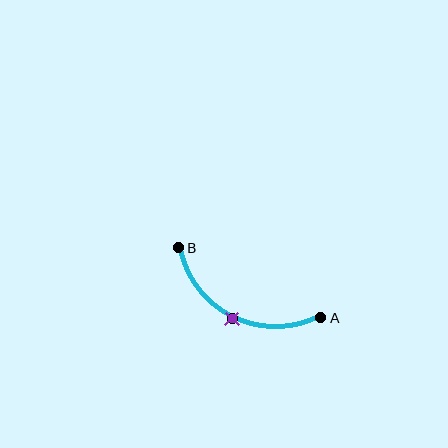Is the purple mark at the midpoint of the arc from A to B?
Yes. The purple mark lies on the arc at equal arc-length from both A and B — it is the arc midpoint.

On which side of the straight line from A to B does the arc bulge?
The arc bulges below the straight line connecting A and B.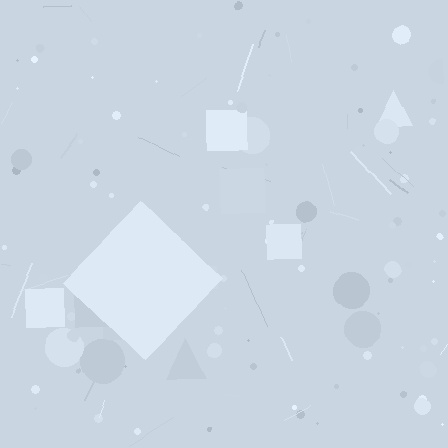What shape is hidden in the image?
A diamond is hidden in the image.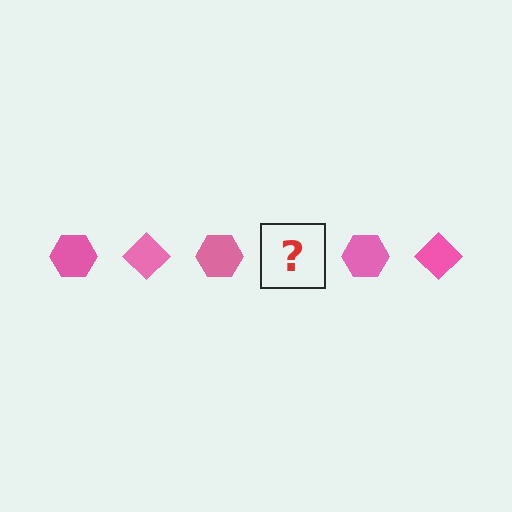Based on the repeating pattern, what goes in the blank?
The blank should be a pink diamond.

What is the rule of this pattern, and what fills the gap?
The rule is that the pattern cycles through hexagon, diamond shapes in pink. The gap should be filled with a pink diamond.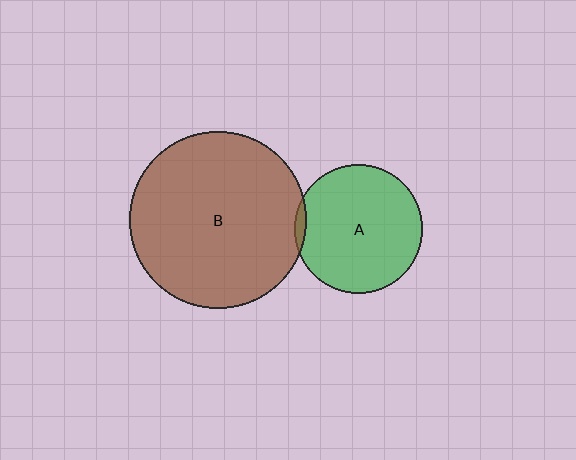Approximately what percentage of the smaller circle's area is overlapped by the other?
Approximately 5%.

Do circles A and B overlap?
Yes.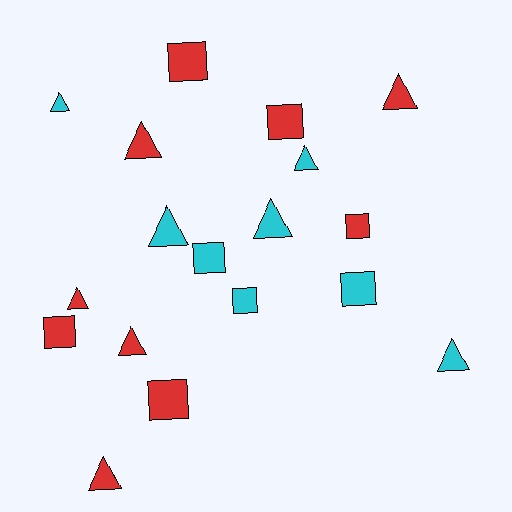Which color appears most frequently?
Red, with 10 objects.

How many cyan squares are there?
There are 3 cyan squares.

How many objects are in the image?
There are 18 objects.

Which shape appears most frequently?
Triangle, with 10 objects.